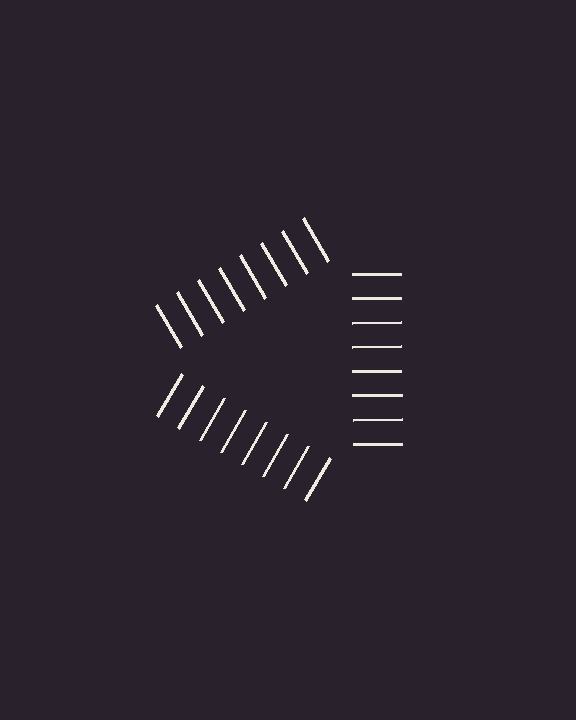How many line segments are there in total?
24 — 8 along each of the 3 edges.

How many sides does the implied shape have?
3 sides — the line-ends trace a triangle.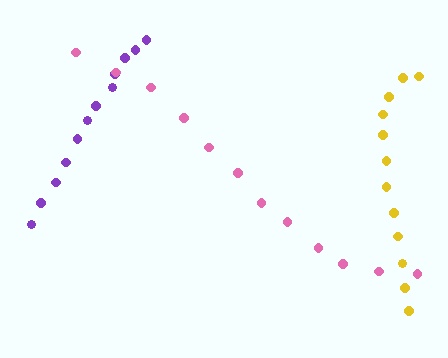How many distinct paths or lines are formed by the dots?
There are 3 distinct paths.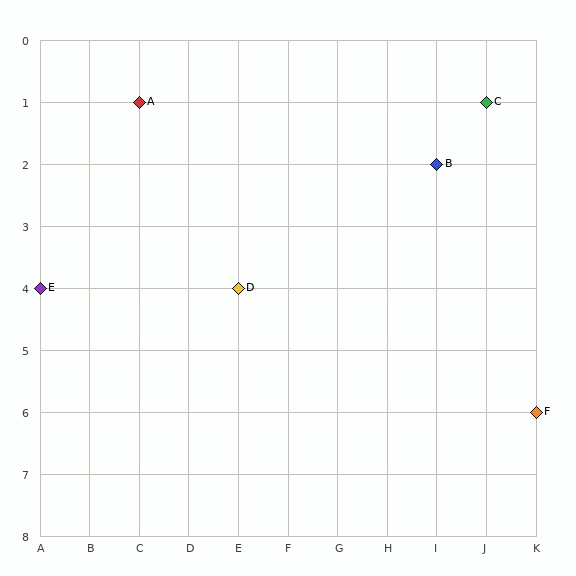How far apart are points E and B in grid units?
Points E and B are 8 columns and 2 rows apart (about 8.2 grid units diagonally).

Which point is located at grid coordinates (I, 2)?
Point B is at (I, 2).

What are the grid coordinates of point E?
Point E is at grid coordinates (A, 4).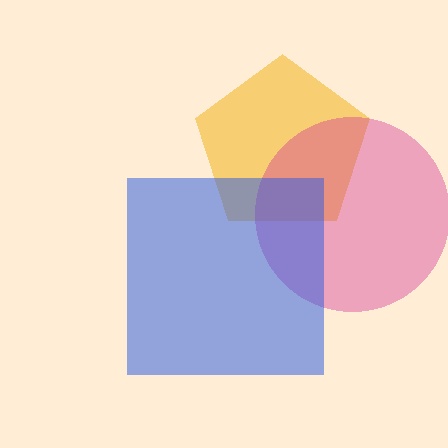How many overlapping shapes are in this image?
There are 3 overlapping shapes in the image.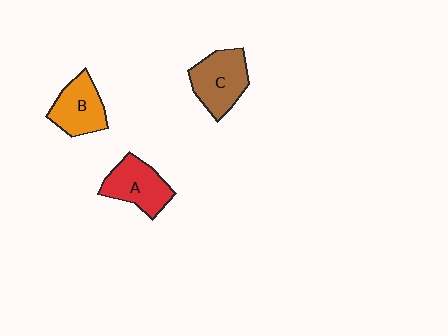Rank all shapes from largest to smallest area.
From largest to smallest: C (brown), A (red), B (orange).